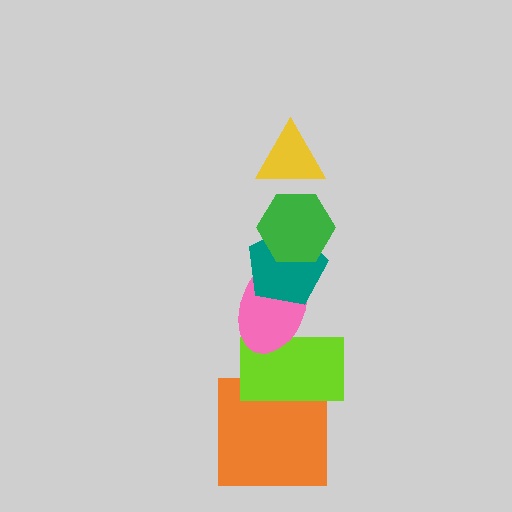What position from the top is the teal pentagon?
The teal pentagon is 3rd from the top.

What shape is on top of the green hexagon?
The yellow triangle is on top of the green hexagon.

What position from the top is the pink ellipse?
The pink ellipse is 4th from the top.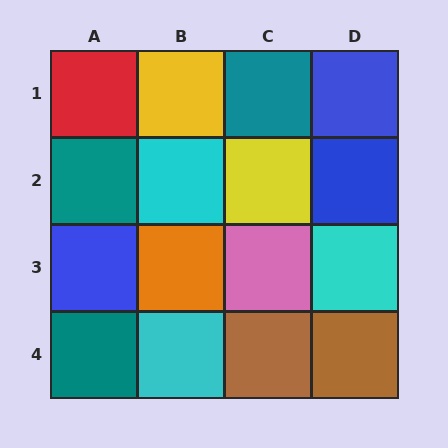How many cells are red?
1 cell is red.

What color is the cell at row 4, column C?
Brown.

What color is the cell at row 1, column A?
Red.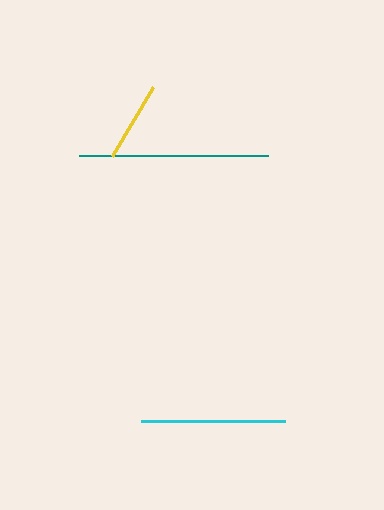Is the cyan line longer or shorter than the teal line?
The teal line is longer than the cyan line.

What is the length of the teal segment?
The teal segment is approximately 189 pixels long.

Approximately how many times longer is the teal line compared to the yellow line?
The teal line is approximately 2.4 times the length of the yellow line.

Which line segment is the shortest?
The yellow line is the shortest at approximately 80 pixels.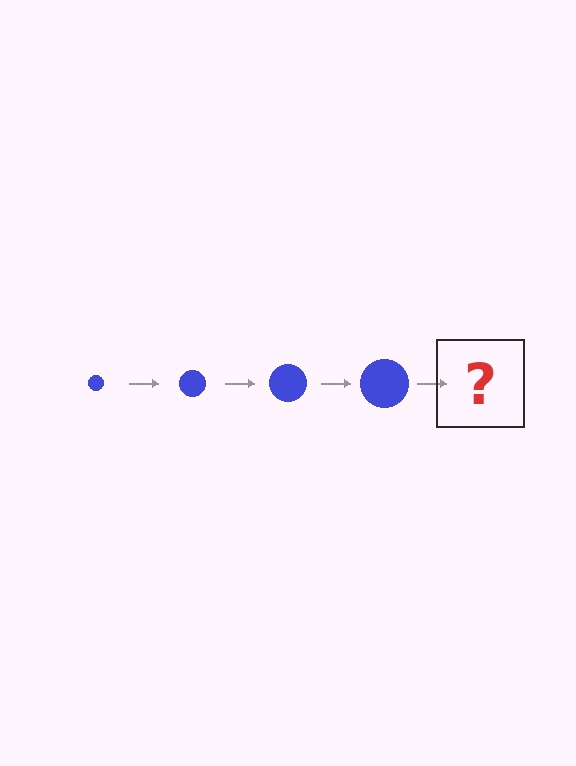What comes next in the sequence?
The next element should be a blue circle, larger than the previous one.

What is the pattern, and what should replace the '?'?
The pattern is that the circle gets progressively larger each step. The '?' should be a blue circle, larger than the previous one.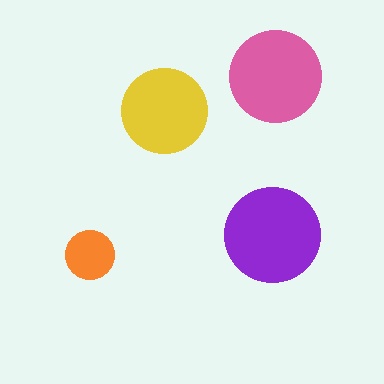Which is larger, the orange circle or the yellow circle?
The yellow one.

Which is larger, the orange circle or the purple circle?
The purple one.